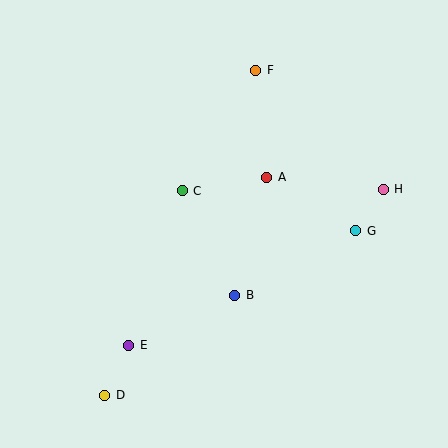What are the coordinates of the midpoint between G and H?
The midpoint between G and H is at (370, 210).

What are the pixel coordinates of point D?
Point D is at (105, 395).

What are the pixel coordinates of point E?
Point E is at (129, 345).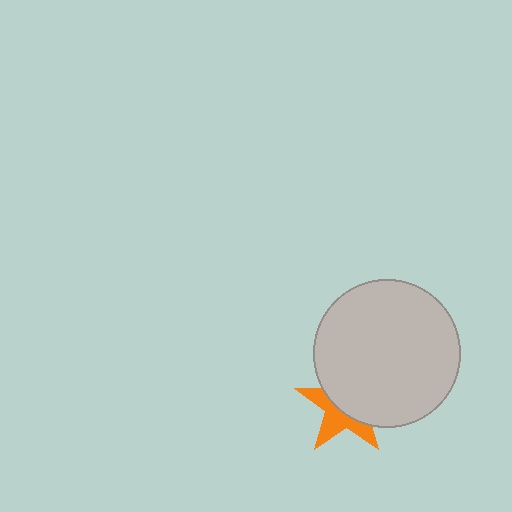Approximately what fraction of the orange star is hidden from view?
Roughly 56% of the orange star is hidden behind the light gray circle.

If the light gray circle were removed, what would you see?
You would see the complete orange star.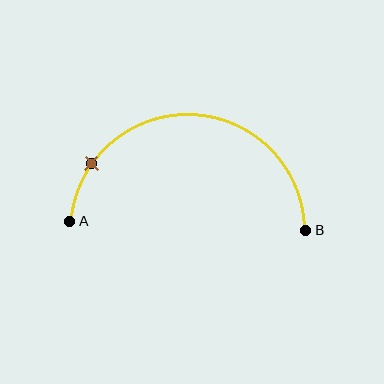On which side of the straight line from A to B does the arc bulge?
The arc bulges above the straight line connecting A and B.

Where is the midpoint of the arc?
The arc midpoint is the point on the curve farthest from the straight line joining A and B. It sits above that line.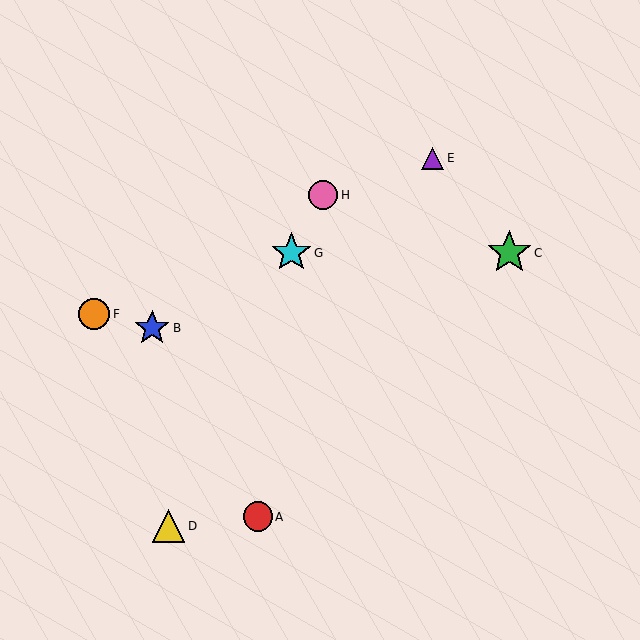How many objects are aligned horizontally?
2 objects (C, G) are aligned horizontally.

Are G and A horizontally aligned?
No, G is at y≈253 and A is at y≈517.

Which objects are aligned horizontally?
Objects C, G are aligned horizontally.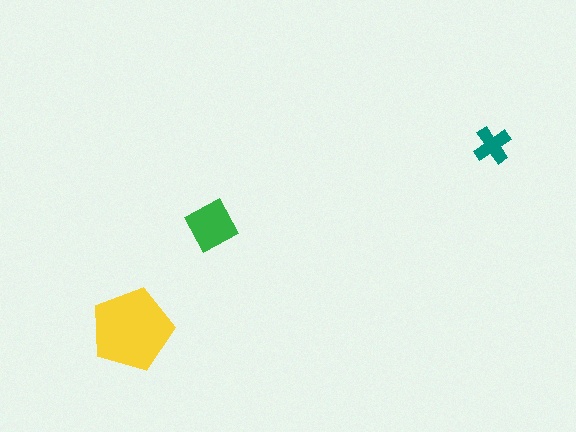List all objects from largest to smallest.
The yellow pentagon, the green diamond, the teal cross.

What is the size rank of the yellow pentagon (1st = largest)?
1st.